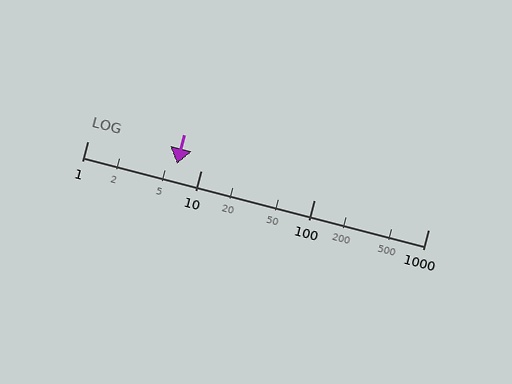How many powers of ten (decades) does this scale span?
The scale spans 3 decades, from 1 to 1000.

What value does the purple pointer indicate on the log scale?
The pointer indicates approximately 6.1.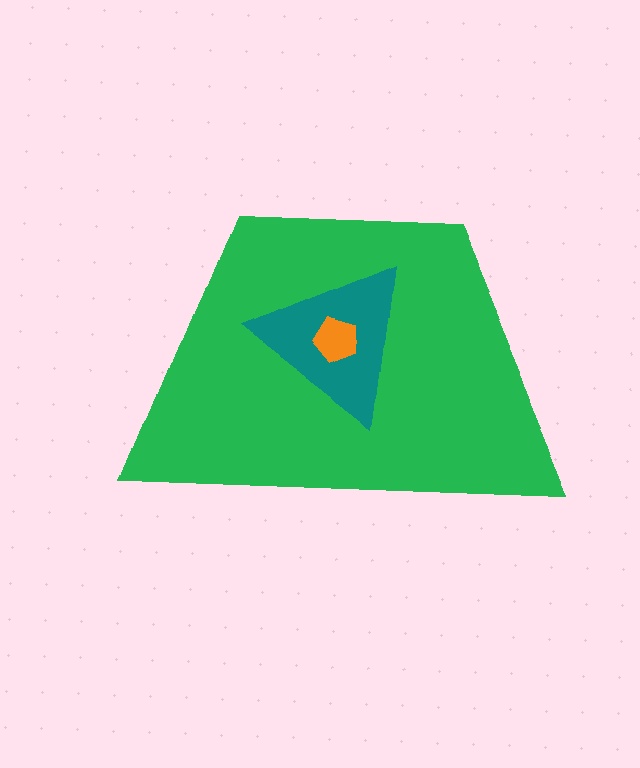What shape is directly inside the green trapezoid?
The teal triangle.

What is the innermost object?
The orange pentagon.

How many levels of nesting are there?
3.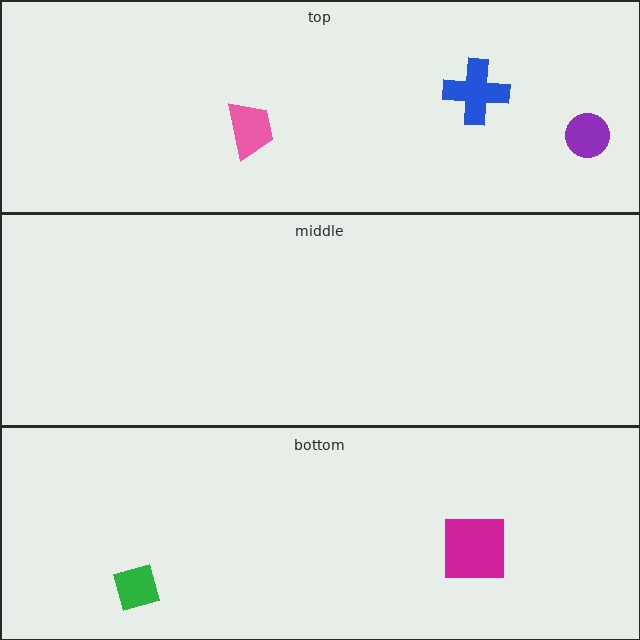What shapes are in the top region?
The pink trapezoid, the purple circle, the blue cross.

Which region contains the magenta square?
The bottom region.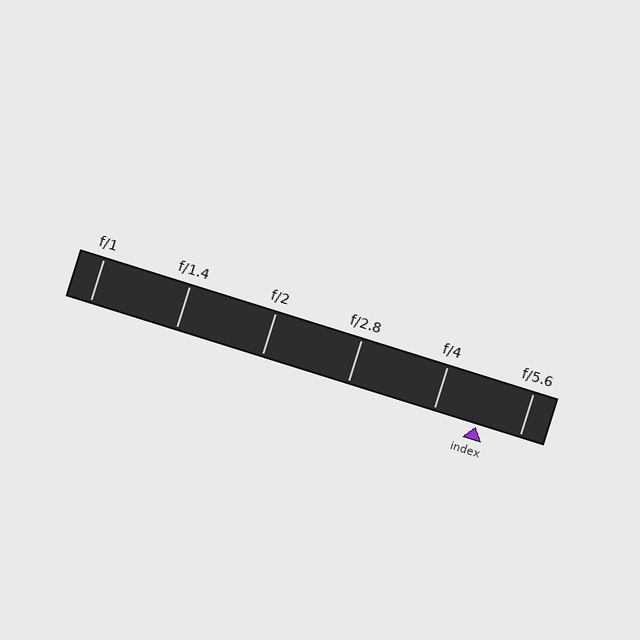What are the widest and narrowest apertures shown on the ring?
The widest aperture shown is f/1 and the narrowest is f/5.6.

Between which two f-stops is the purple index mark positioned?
The index mark is between f/4 and f/5.6.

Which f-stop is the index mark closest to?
The index mark is closest to f/5.6.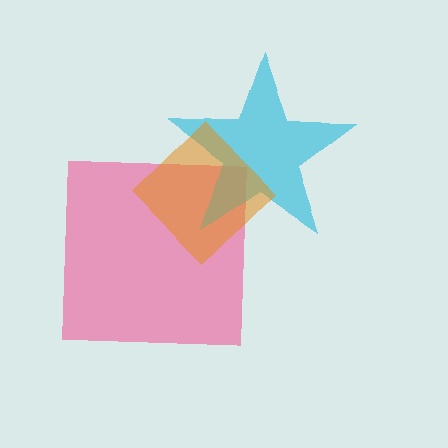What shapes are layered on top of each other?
The layered shapes are: a pink square, a cyan star, an orange diamond.